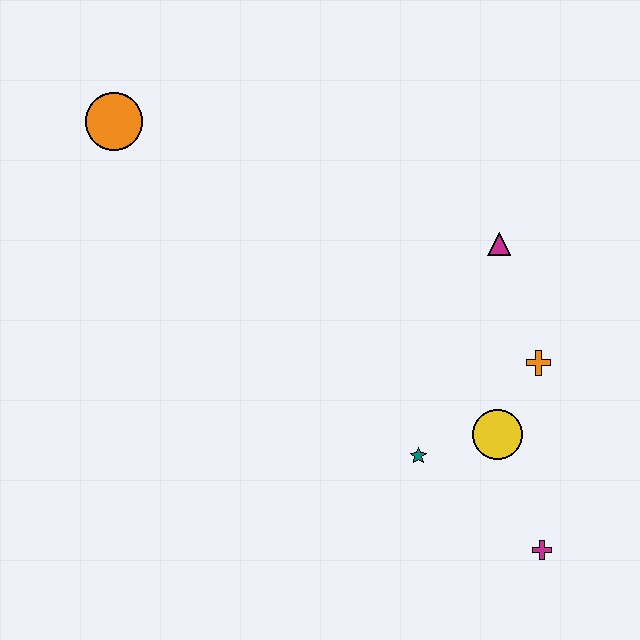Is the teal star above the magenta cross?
Yes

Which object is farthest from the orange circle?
The magenta cross is farthest from the orange circle.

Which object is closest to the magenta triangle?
The orange cross is closest to the magenta triangle.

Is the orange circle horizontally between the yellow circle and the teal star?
No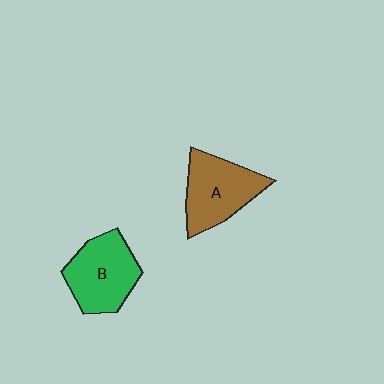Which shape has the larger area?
Shape B (green).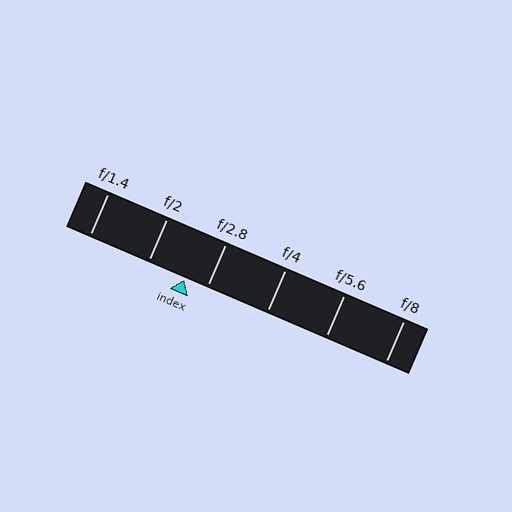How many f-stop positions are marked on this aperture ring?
There are 6 f-stop positions marked.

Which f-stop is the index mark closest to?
The index mark is closest to f/2.8.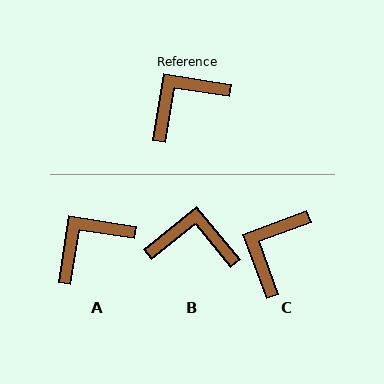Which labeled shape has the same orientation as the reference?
A.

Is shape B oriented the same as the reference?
No, it is off by about 42 degrees.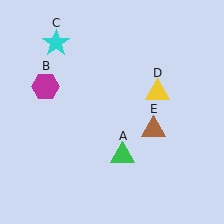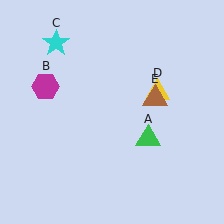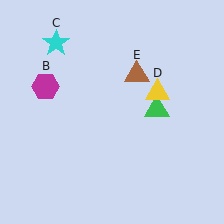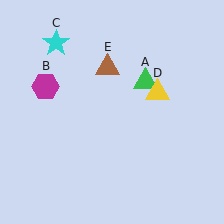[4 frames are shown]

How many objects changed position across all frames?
2 objects changed position: green triangle (object A), brown triangle (object E).